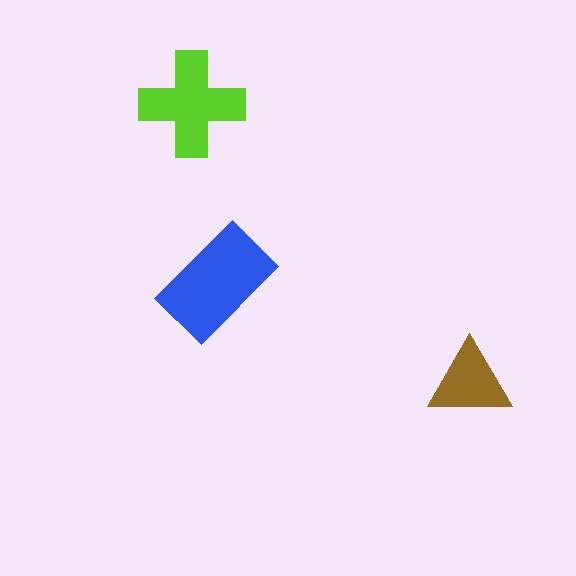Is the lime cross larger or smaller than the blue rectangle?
Smaller.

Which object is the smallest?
The brown triangle.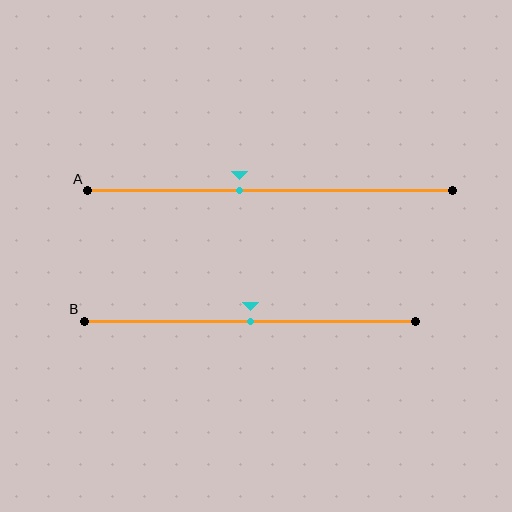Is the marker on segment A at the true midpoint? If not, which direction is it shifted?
No, the marker on segment A is shifted to the left by about 8% of the segment length.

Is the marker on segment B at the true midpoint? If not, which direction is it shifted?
Yes, the marker on segment B is at the true midpoint.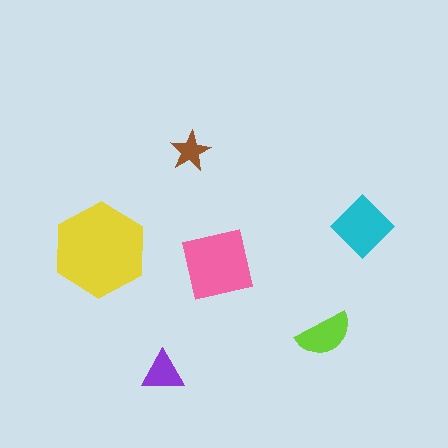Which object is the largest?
The yellow hexagon.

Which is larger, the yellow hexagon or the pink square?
The yellow hexagon.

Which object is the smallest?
The brown star.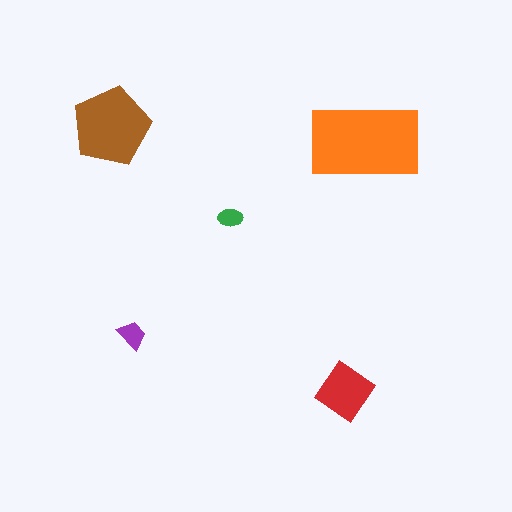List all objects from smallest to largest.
The green ellipse, the purple trapezoid, the red diamond, the brown pentagon, the orange rectangle.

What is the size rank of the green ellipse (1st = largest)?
5th.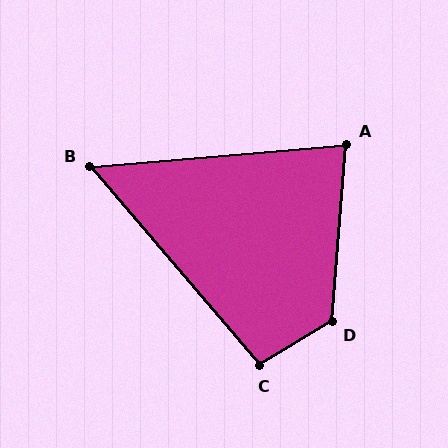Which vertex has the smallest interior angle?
B, at approximately 55 degrees.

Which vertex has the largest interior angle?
D, at approximately 125 degrees.